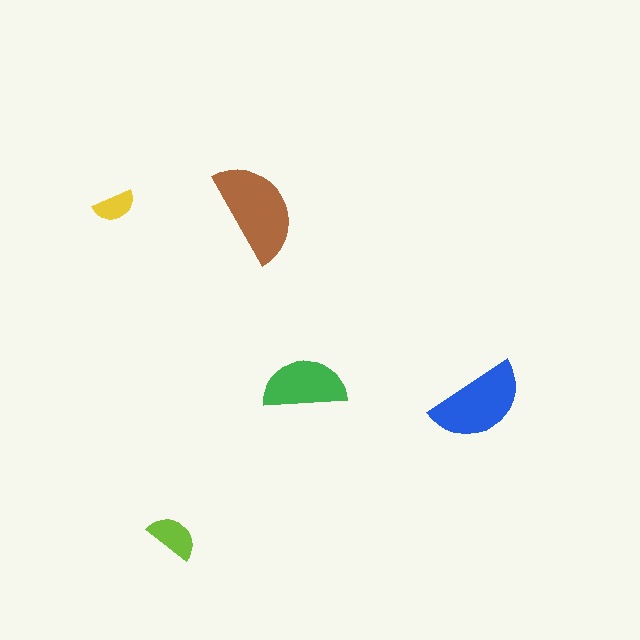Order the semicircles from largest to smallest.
the brown one, the blue one, the green one, the lime one, the yellow one.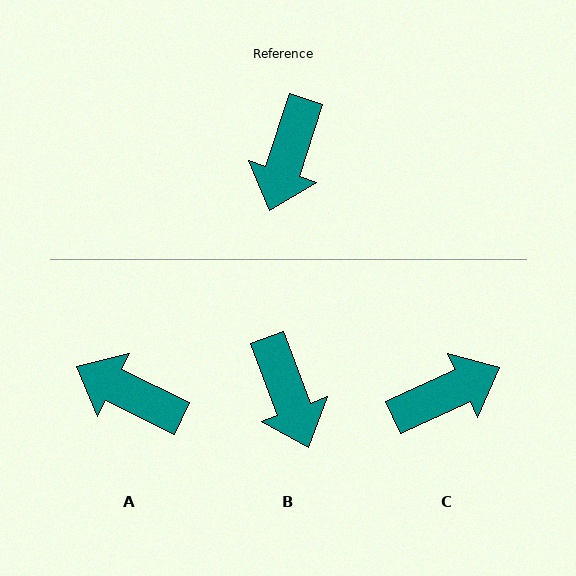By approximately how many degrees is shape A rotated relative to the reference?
Approximately 98 degrees clockwise.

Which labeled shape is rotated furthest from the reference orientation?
C, about 133 degrees away.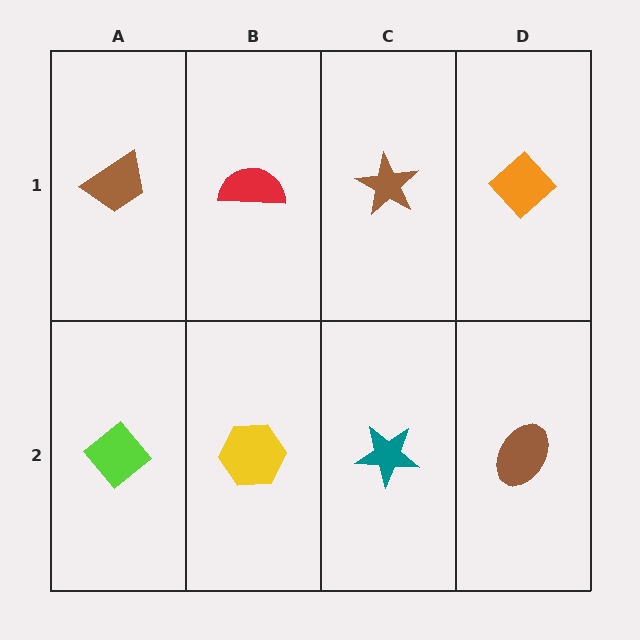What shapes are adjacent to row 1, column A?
A lime diamond (row 2, column A), a red semicircle (row 1, column B).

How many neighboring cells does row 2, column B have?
3.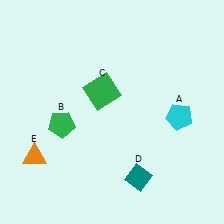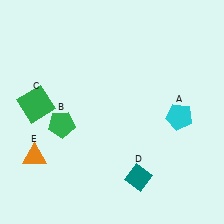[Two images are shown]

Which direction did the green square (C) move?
The green square (C) moved left.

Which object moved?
The green square (C) moved left.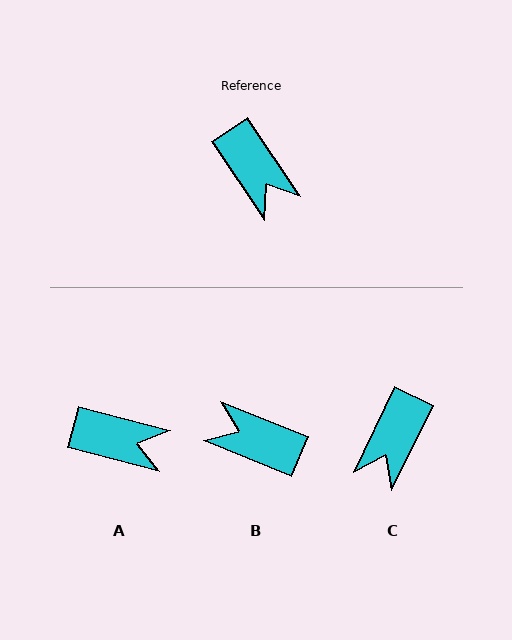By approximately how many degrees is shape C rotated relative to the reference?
Approximately 60 degrees clockwise.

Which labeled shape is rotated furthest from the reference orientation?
B, about 146 degrees away.